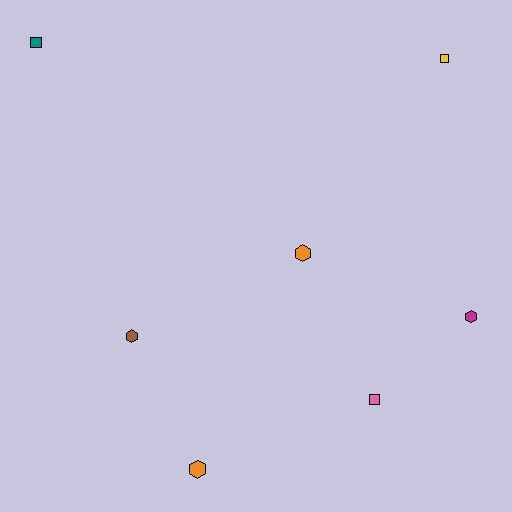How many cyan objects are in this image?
There are no cyan objects.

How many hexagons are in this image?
There are 4 hexagons.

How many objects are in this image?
There are 7 objects.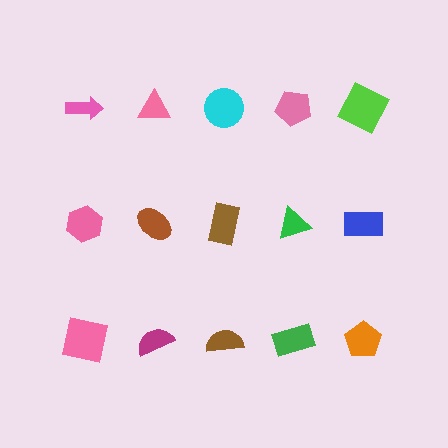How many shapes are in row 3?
5 shapes.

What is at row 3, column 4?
A green rectangle.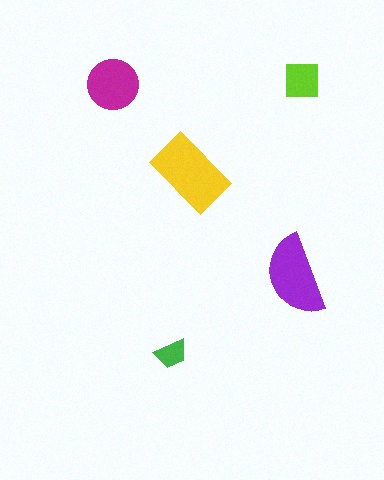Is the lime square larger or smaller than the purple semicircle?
Smaller.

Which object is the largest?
The yellow rectangle.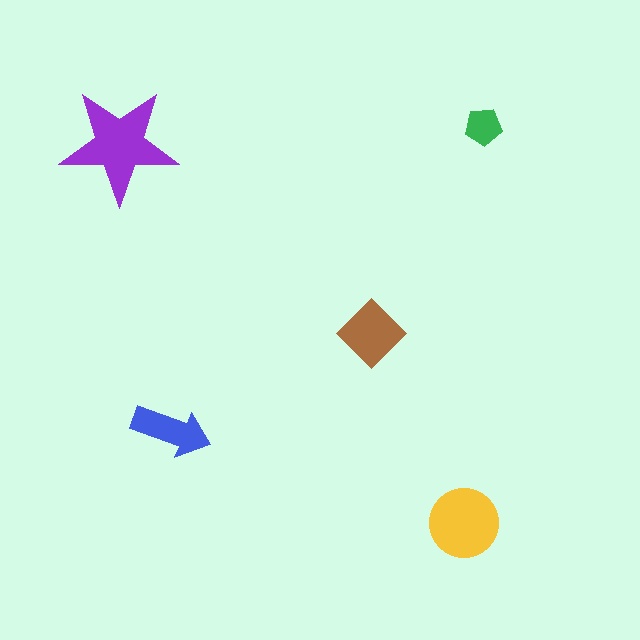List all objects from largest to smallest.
The purple star, the yellow circle, the brown diamond, the blue arrow, the green pentagon.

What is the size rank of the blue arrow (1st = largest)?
4th.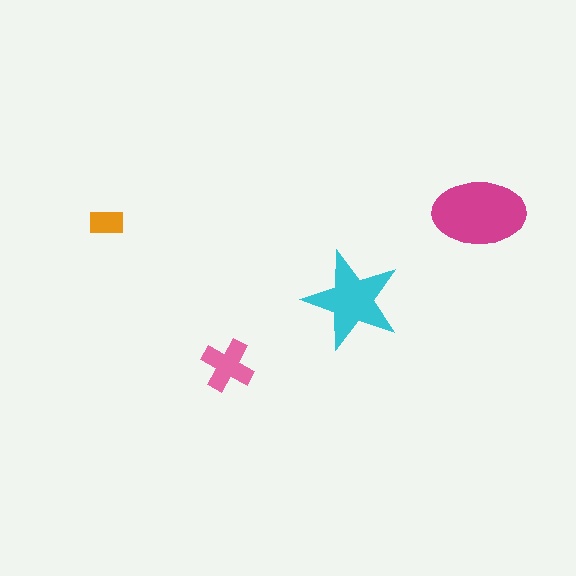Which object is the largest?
The magenta ellipse.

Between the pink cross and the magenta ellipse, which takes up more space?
The magenta ellipse.